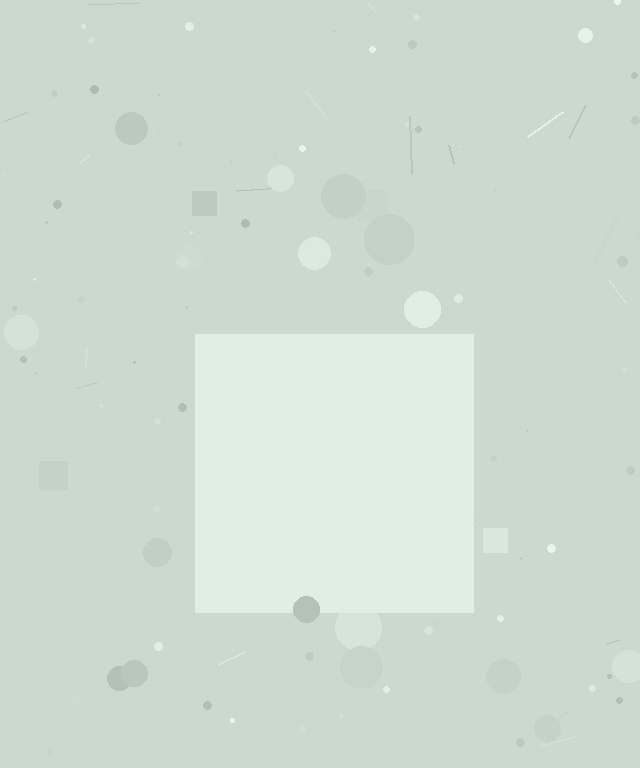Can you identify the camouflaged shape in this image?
The camouflaged shape is a square.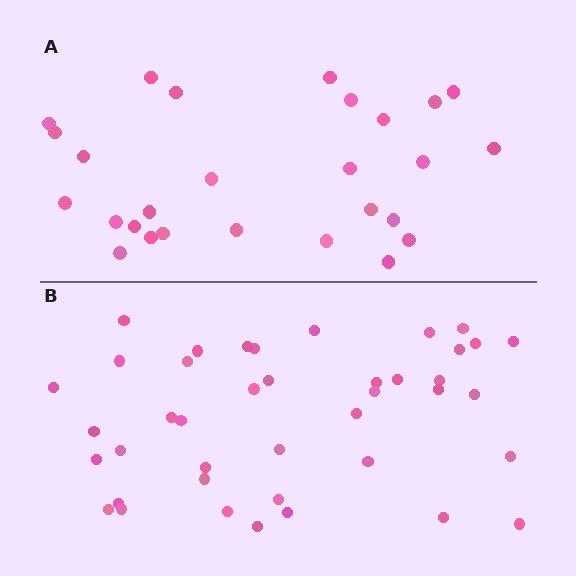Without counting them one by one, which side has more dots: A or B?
Region B (the bottom region) has more dots.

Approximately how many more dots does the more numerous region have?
Region B has approximately 15 more dots than region A.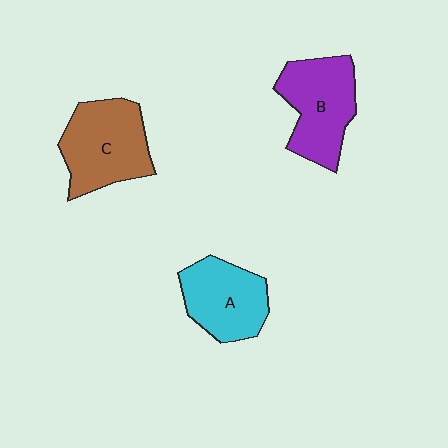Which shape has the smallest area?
Shape A (cyan).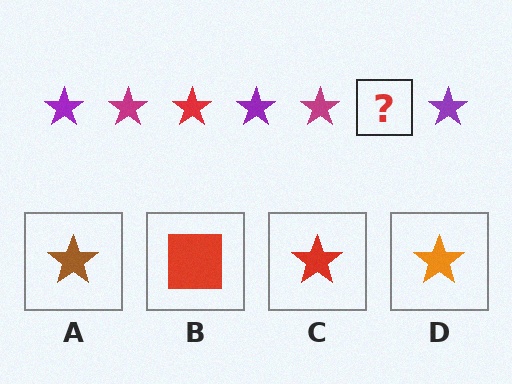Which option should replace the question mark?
Option C.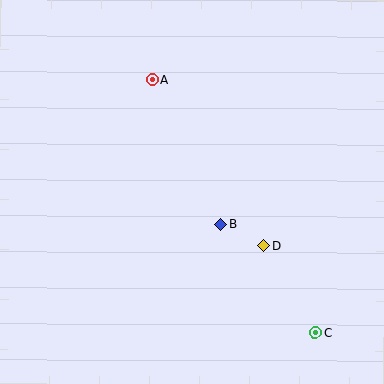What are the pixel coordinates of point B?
Point B is at (221, 224).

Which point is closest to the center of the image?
Point B at (221, 224) is closest to the center.